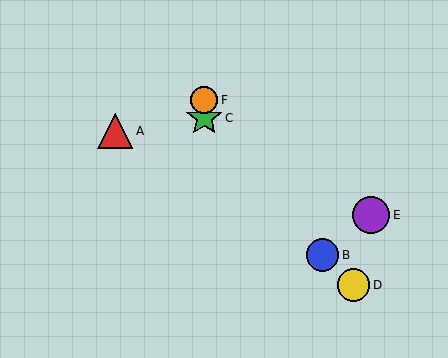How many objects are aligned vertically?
2 objects (C, F) are aligned vertically.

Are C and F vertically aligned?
Yes, both are at x≈204.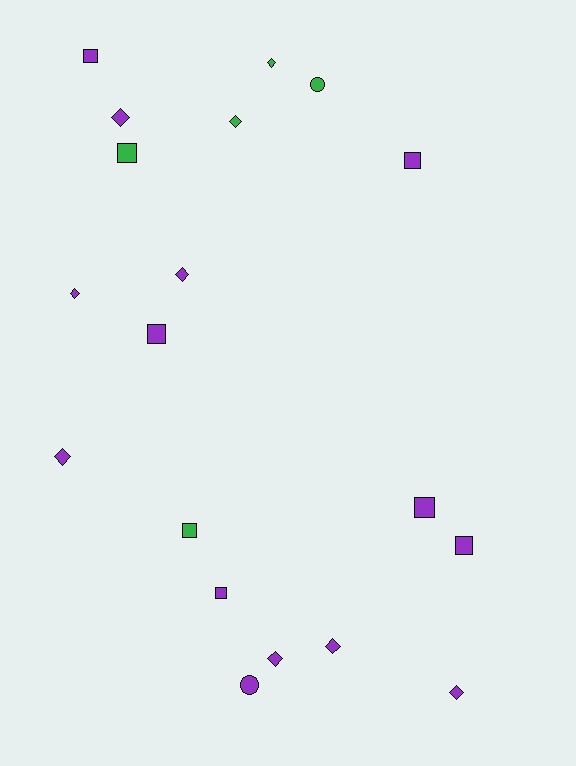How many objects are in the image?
There are 19 objects.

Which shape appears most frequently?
Diamond, with 9 objects.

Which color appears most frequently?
Purple, with 14 objects.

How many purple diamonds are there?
There are 7 purple diamonds.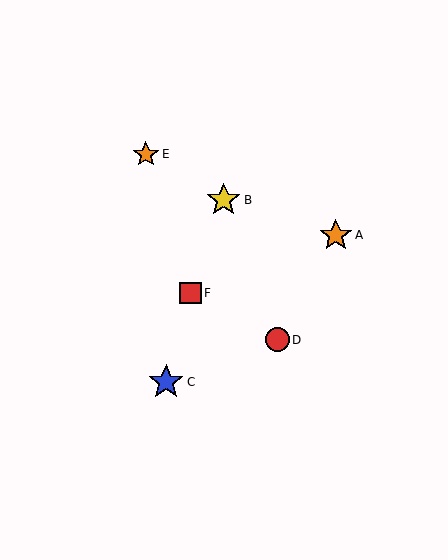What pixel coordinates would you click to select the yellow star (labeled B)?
Click at (224, 200) to select the yellow star B.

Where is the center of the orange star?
The center of the orange star is at (146, 154).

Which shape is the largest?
The blue star (labeled C) is the largest.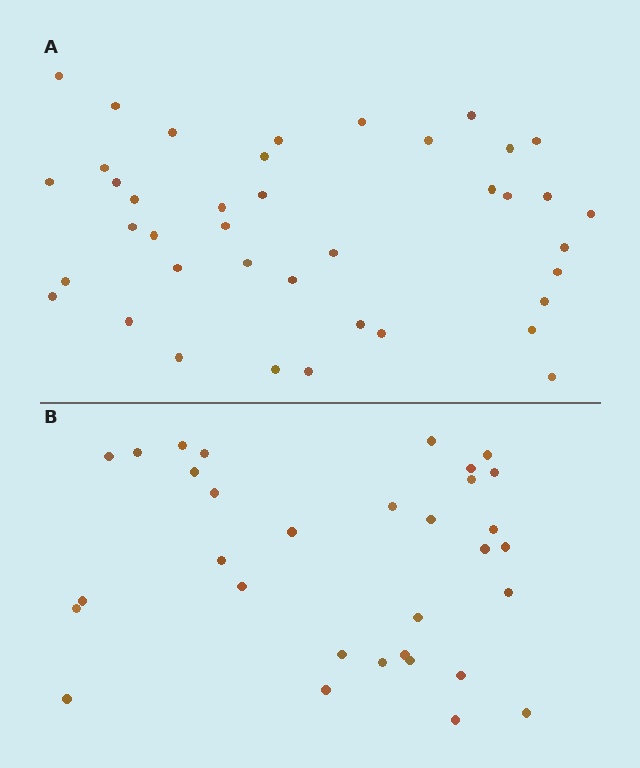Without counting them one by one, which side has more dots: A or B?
Region A (the top region) has more dots.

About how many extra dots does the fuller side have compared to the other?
Region A has roughly 8 or so more dots than region B.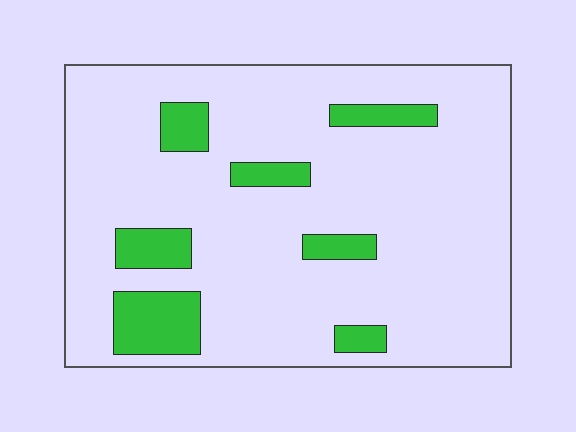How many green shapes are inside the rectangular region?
7.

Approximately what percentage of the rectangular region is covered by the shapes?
Approximately 15%.